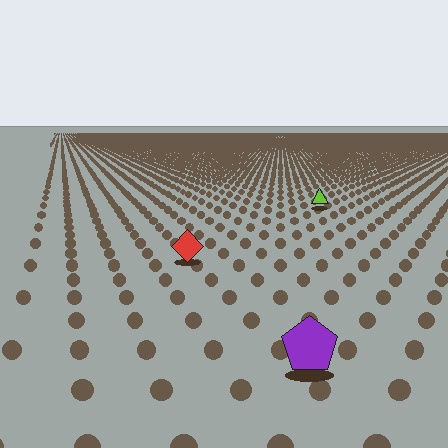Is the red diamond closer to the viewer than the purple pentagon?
No. The purple pentagon is closer — you can tell from the texture gradient: the ground texture is coarser near it.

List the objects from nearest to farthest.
From nearest to farthest: the purple pentagon, the red diamond, the lime triangle.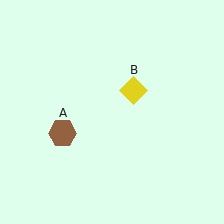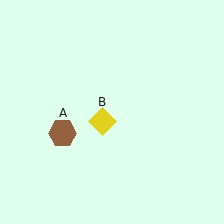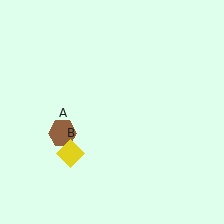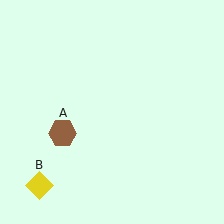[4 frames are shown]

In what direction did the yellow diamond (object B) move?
The yellow diamond (object B) moved down and to the left.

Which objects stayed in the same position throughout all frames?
Brown hexagon (object A) remained stationary.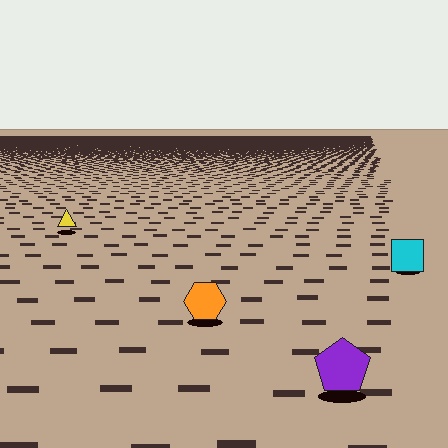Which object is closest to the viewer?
The purple pentagon is closest. The texture marks near it are larger and more spread out.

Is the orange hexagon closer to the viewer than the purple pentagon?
No. The purple pentagon is closer — you can tell from the texture gradient: the ground texture is coarser near it.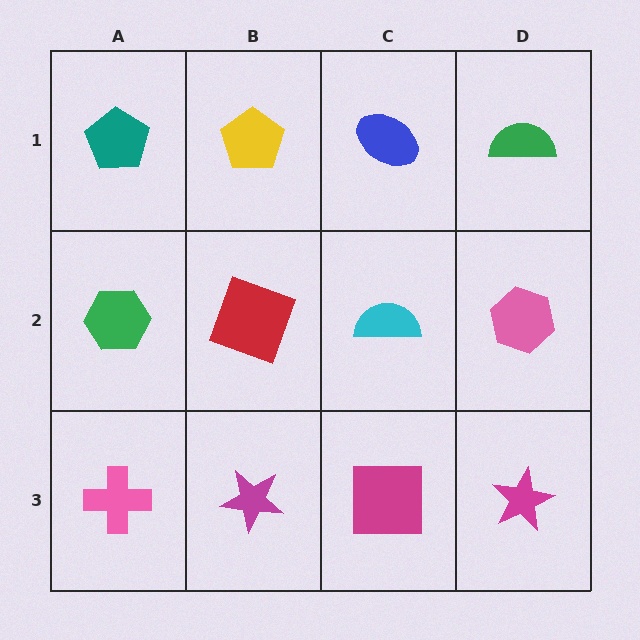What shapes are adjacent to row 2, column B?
A yellow pentagon (row 1, column B), a magenta star (row 3, column B), a green hexagon (row 2, column A), a cyan semicircle (row 2, column C).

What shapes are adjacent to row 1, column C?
A cyan semicircle (row 2, column C), a yellow pentagon (row 1, column B), a green semicircle (row 1, column D).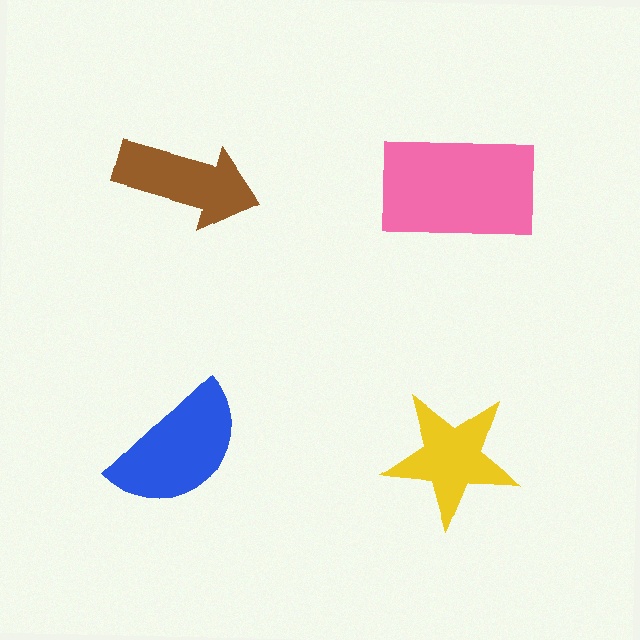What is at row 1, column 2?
A pink rectangle.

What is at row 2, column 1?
A blue semicircle.